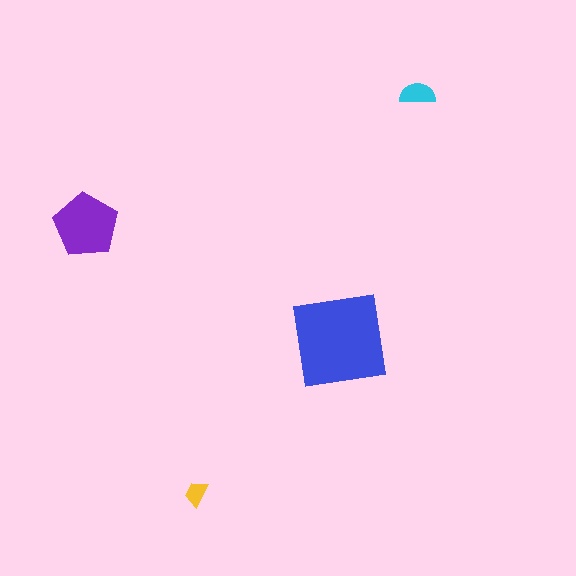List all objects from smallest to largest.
The yellow trapezoid, the cyan semicircle, the purple pentagon, the blue square.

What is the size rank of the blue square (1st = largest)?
1st.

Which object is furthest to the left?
The purple pentagon is leftmost.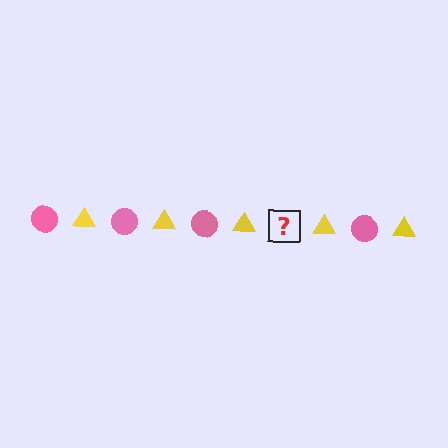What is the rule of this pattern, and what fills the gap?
The rule is that the pattern alternates between pink circle and yellow triangle. The gap should be filled with a pink circle.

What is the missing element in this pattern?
The missing element is a pink circle.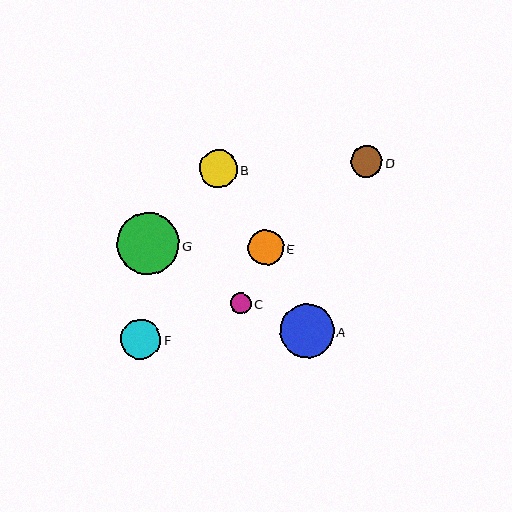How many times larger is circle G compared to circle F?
Circle G is approximately 1.5 times the size of circle F.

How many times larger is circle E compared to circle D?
Circle E is approximately 1.1 times the size of circle D.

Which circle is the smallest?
Circle C is the smallest with a size of approximately 21 pixels.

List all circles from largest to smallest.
From largest to smallest: G, A, F, B, E, D, C.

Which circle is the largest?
Circle G is the largest with a size of approximately 62 pixels.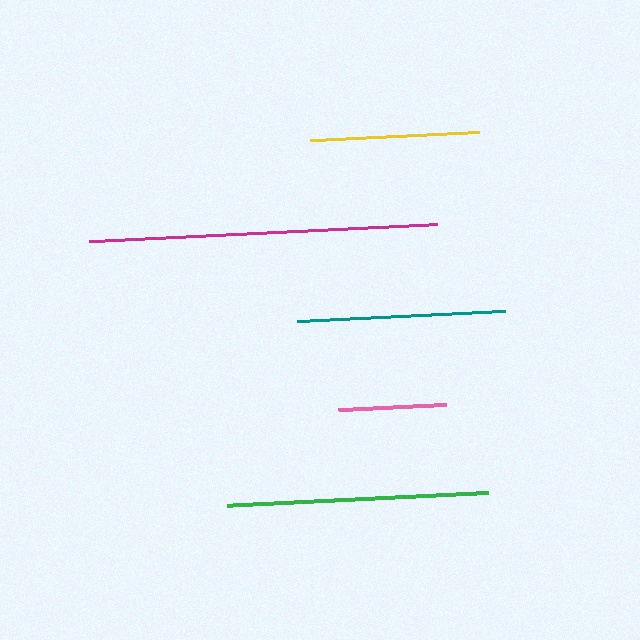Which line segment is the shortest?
The pink line is the shortest at approximately 109 pixels.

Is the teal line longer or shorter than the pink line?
The teal line is longer than the pink line.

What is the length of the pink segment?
The pink segment is approximately 109 pixels long.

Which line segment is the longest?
The magenta line is the longest at approximately 349 pixels.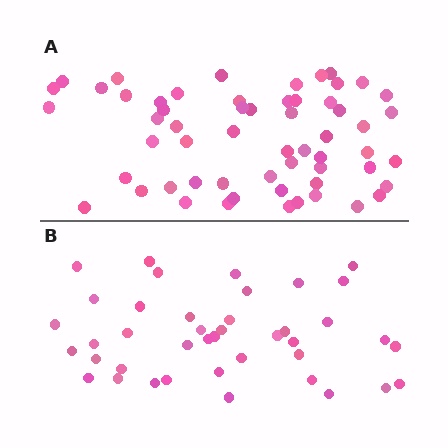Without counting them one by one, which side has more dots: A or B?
Region A (the top region) has more dots.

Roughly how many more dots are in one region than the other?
Region A has approximately 15 more dots than region B.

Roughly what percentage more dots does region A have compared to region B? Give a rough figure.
About 40% more.